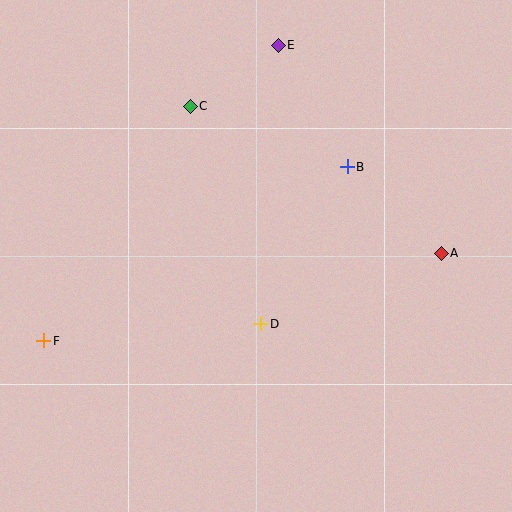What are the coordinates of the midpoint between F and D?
The midpoint between F and D is at (152, 332).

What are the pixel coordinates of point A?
Point A is at (441, 253).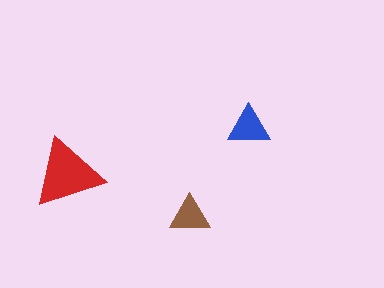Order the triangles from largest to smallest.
the red one, the blue one, the brown one.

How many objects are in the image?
There are 3 objects in the image.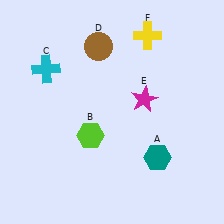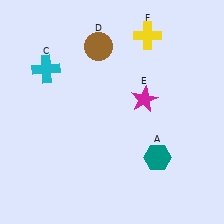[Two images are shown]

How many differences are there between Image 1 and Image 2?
There is 1 difference between the two images.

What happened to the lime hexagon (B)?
The lime hexagon (B) was removed in Image 2. It was in the bottom-left area of Image 1.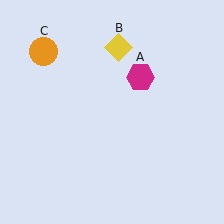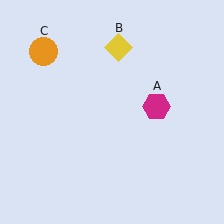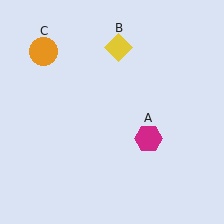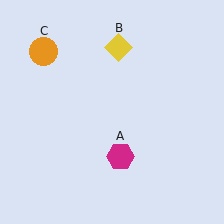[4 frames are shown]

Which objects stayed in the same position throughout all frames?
Yellow diamond (object B) and orange circle (object C) remained stationary.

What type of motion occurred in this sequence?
The magenta hexagon (object A) rotated clockwise around the center of the scene.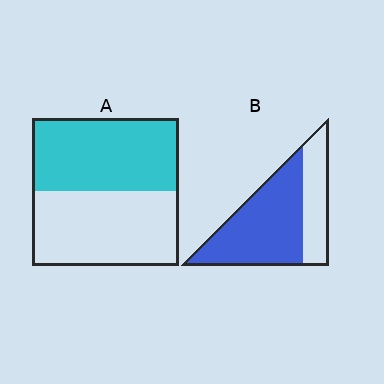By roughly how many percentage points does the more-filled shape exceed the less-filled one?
By roughly 20 percentage points (B over A).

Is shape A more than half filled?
Roughly half.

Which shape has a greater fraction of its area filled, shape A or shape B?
Shape B.